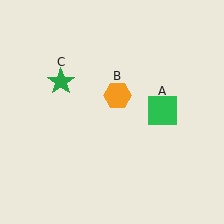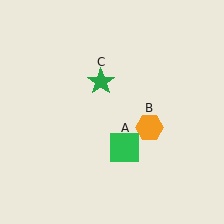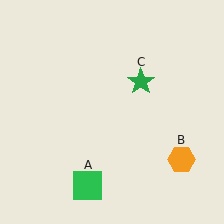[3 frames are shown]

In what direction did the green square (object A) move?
The green square (object A) moved down and to the left.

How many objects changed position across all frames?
3 objects changed position: green square (object A), orange hexagon (object B), green star (object C).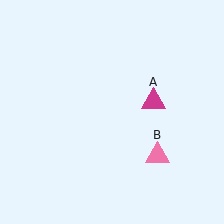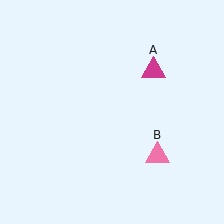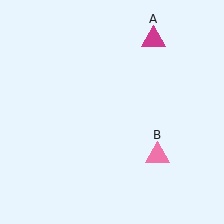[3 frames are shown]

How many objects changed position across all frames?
1 object changed position: magenta triangle (object A).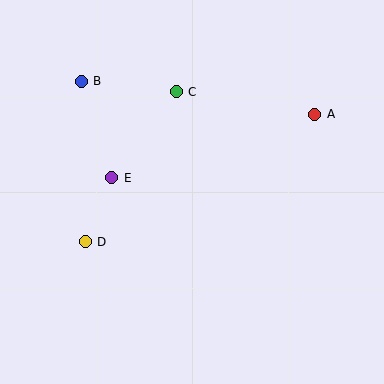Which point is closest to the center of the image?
Point E at (112, 178) is closest to the center.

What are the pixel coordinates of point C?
Point C is at (176, 92).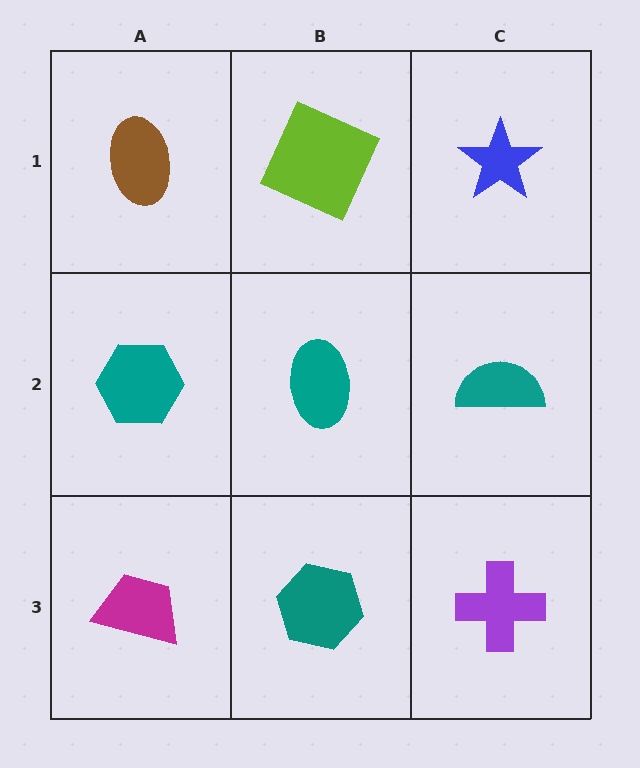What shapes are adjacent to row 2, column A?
A brown ellipse (row 1, column A), a magenta trapezoid (row 3, column A), a teal ellipse (row 2, column B).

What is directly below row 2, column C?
A purple cross.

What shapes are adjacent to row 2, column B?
A lime square (row 1, column B), a teal hexagon (row 3, column B), a teal hexagon (row 2, column A), a teal semicircle (row 2, column C).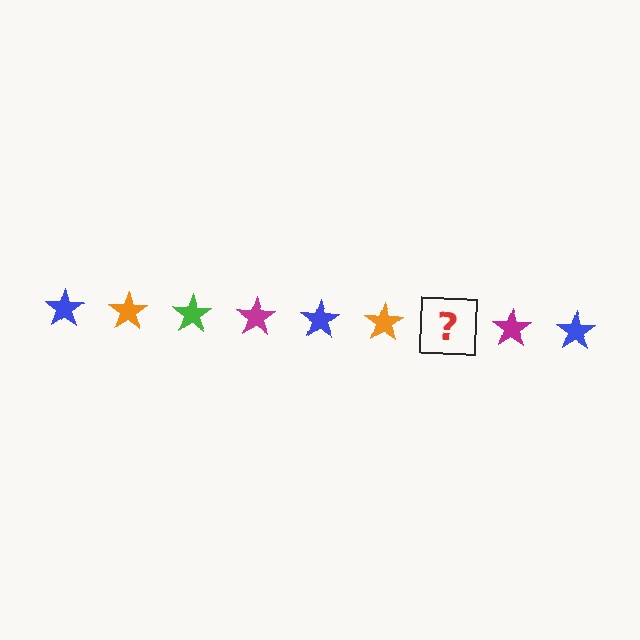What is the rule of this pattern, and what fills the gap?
The rule is that the pattern cycles through blue, orange, green, magenta stars. The gap should be filled with a green star.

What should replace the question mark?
The question mark should be replaced with a green star.